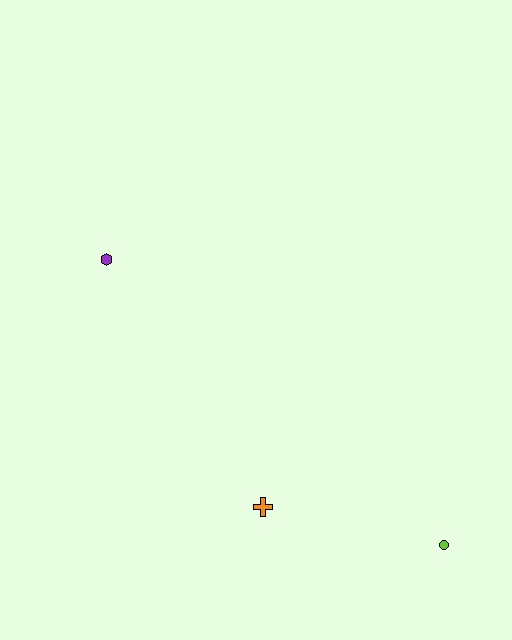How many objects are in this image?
There are 3 objects.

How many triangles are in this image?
There are no triangles.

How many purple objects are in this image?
There is 1 purple object.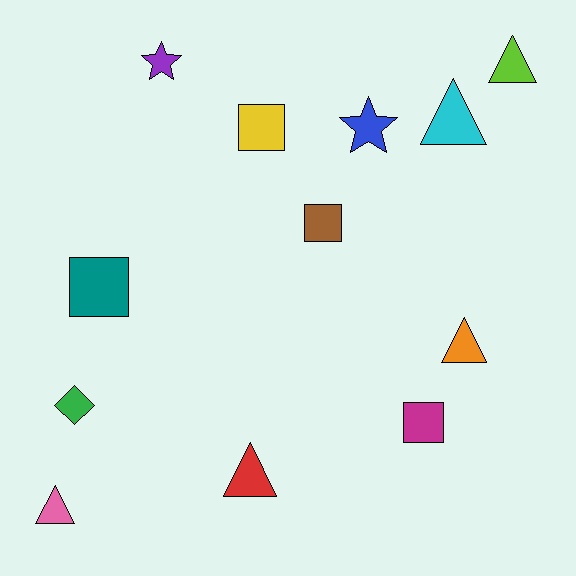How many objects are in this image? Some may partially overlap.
There are 12 objects.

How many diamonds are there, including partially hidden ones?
There is 1 diamond.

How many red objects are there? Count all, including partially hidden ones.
There is 1 red object.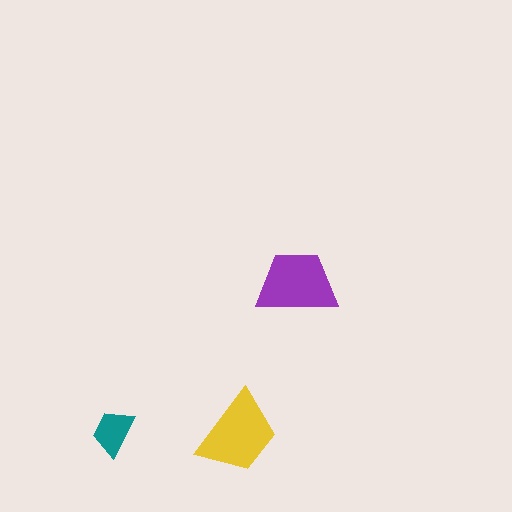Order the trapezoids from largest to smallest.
the yellow one, the purple one, the teal one.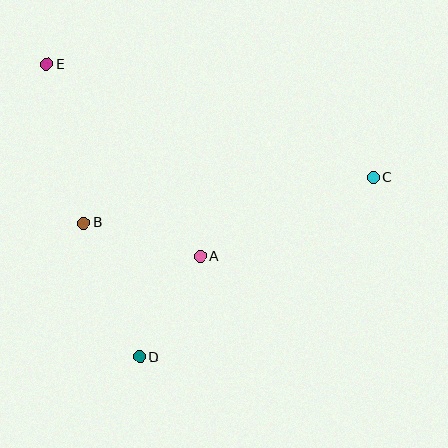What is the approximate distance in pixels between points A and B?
The distance between A and B is approximately 121 pixels.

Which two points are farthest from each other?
Points C and E are farthest from each other.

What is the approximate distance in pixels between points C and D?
The distance between C and D is approximately 295 pixels.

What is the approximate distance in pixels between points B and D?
The distance between B and D is approximately 146 pixels.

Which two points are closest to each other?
Points A and D are closest to each other.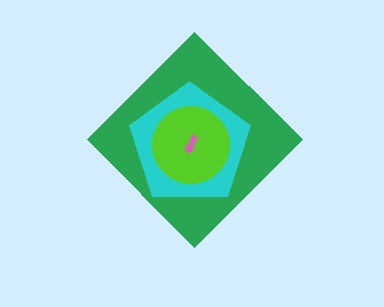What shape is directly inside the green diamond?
The cyan pentagon.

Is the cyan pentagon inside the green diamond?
Yes.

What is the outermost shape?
The green diamond.